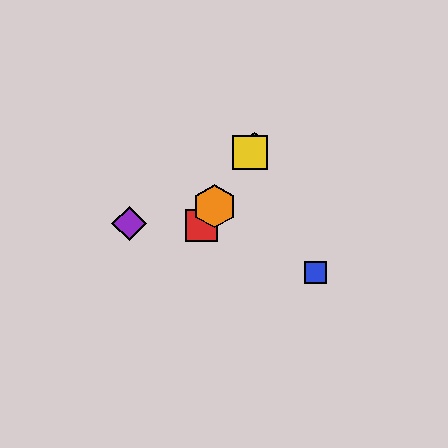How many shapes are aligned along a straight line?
4 shapes (the red square, the green hexagon, the yellow square, the orange hexagon) are aligned along a straight line.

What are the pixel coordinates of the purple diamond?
The purple diamond is at (129, 224).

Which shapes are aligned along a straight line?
The red square, the green hexagon, the yellow square, the orange hexagon are aligned along a straight line.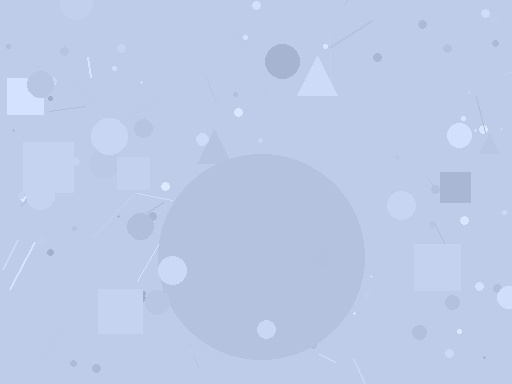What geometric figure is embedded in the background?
A circle is embedded in the background.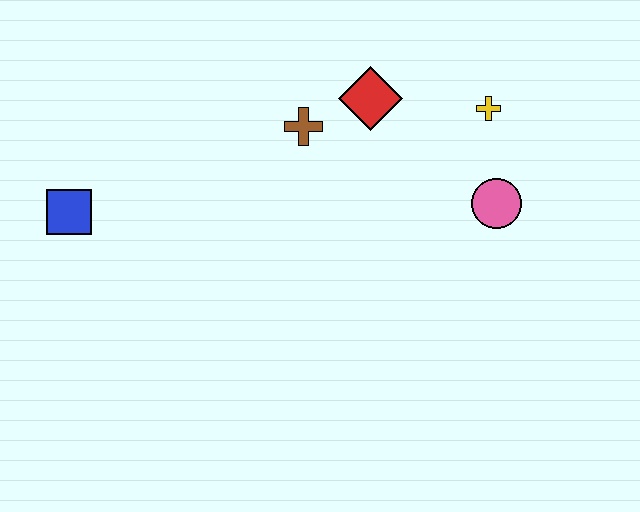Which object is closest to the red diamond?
The brown cross is closest to the red diamond.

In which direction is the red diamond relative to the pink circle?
The red diamond is to the left of the pink circle.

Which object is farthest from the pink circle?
The blue square is farthest from the pink circle.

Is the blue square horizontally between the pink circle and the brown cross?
No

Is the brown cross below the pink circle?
No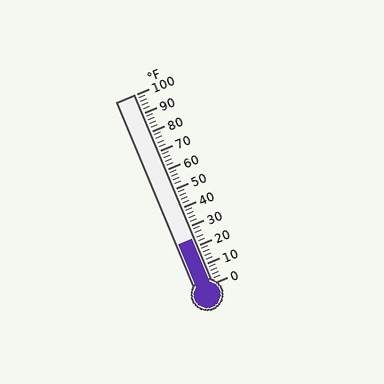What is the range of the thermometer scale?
The thermometer scale ranges from 0°F to 100°F.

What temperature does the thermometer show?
The thermometer shows approximately 24°F.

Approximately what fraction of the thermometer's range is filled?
The thermometer is filled to approximately 25% of its range.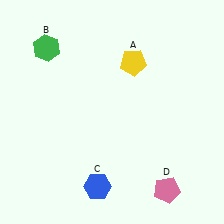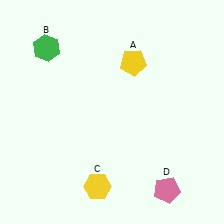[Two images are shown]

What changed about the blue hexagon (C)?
In Image 1, C is blue. In Image 2, it changed to yellow.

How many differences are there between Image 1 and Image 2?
There is 1 difference between the two images.